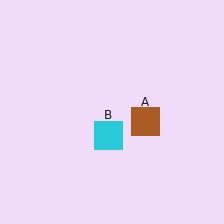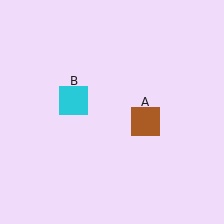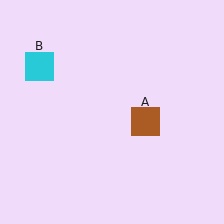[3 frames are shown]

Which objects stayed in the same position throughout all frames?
Brown square (object A) remained stationary.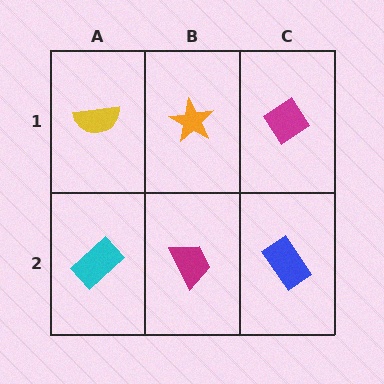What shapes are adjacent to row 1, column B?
A magenta trapezoid (row 2, column B), a yellow semicircle (row 1, column A), a magenta diamond (row 1, column C).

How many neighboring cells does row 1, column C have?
2.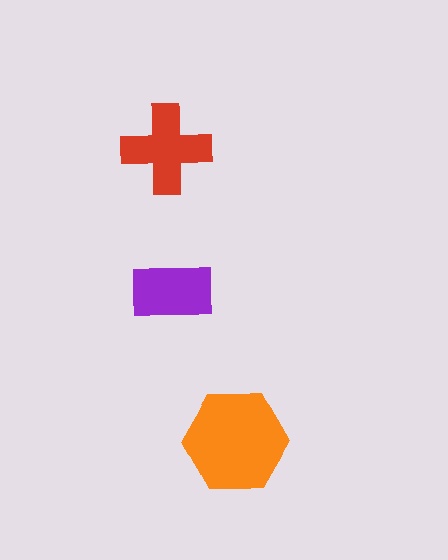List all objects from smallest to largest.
The purple rectangle, the red cross, the orange hexagon.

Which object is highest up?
The red cross is topmost.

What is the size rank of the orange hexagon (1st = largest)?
1st.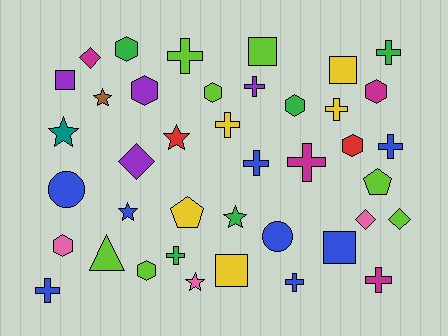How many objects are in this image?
There are 40 objects.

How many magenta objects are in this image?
There are 4 magenta objects.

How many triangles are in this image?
There is 1 triangle.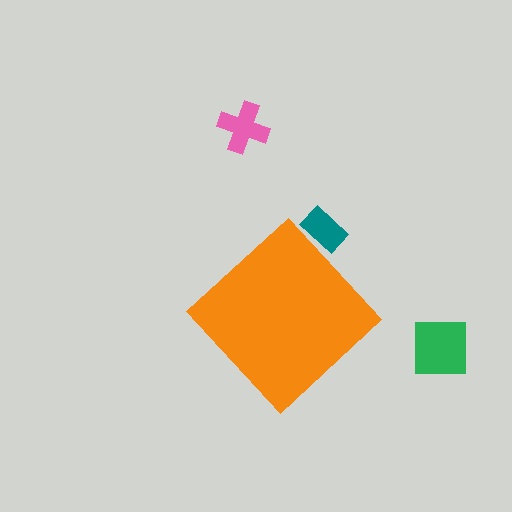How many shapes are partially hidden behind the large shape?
1 shape is partially hidden.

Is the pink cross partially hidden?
No, the pink cross is fully visible.